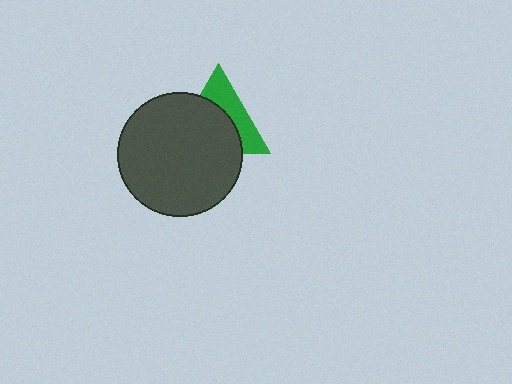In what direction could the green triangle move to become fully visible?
The green triangle could move toward the upper-right. That would shift it out from behind the dark gray circle entirely.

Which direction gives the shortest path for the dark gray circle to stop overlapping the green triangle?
Moving toward the lower-left gives the shortest separation.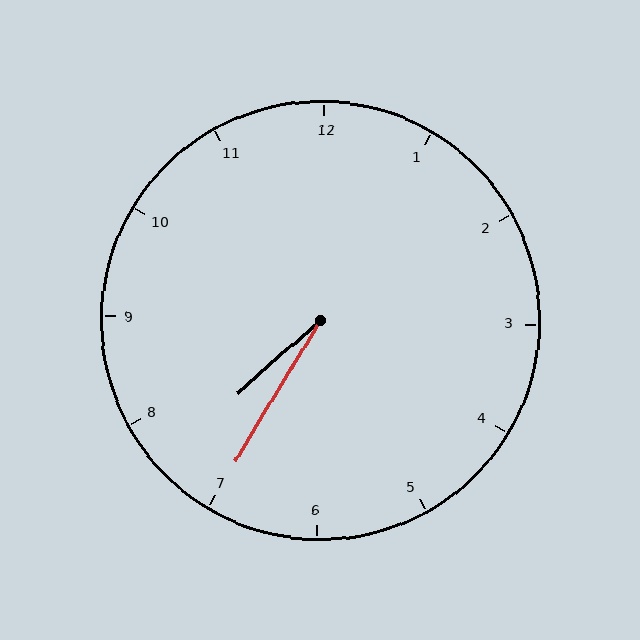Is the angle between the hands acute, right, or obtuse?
It is acute.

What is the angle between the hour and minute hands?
Approximately 18 degrees.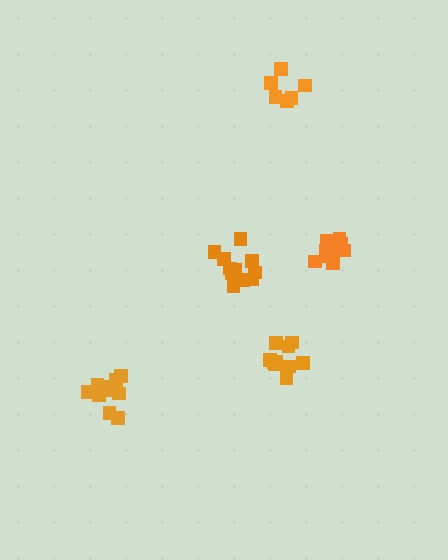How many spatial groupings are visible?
There are 5 spatial groupings.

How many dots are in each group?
Group 1: 11 dots, Group 2: 6 dots, Group 3: 10 dots, Group 4: 12 dots, Group 5: 10 dots (49 total).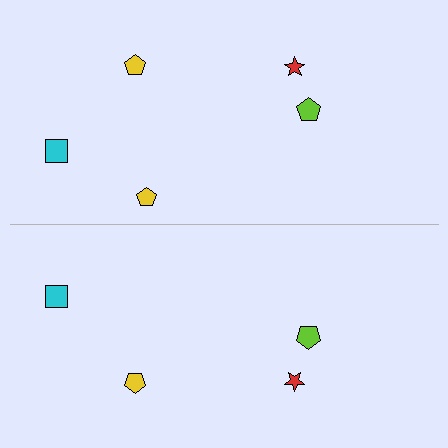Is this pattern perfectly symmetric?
No, the pattern is not perfectly symmetric. A yellow pentagon is missing from the bottom side.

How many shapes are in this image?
There are 9 shapes in this image.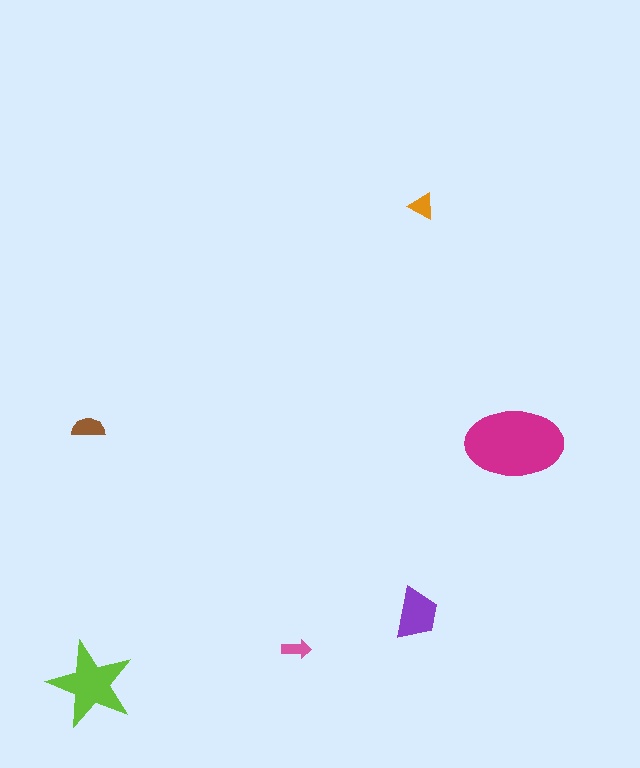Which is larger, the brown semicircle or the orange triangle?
The brown semicircle.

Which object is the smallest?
The pink arrow.